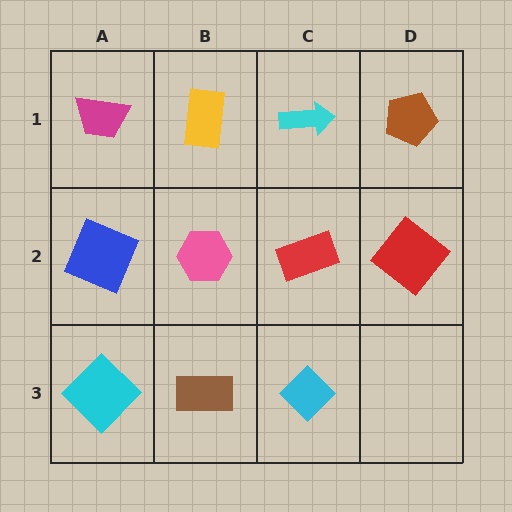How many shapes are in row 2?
4 shapes.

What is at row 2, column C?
A red rectangle.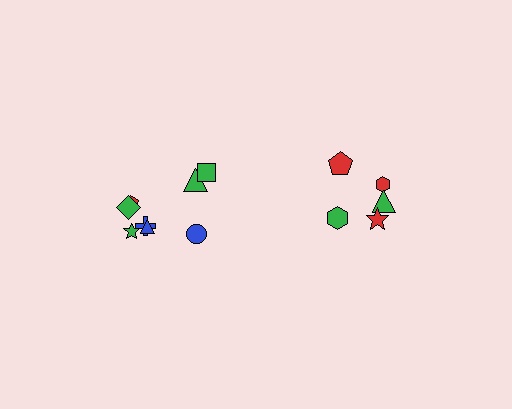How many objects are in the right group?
There are 5 objects.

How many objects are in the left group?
There are 8 objects.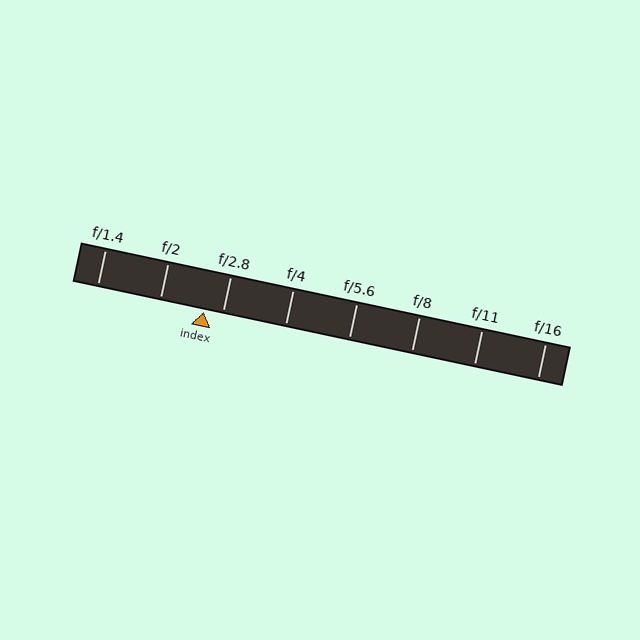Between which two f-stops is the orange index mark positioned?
The index mark is between f/2 and f/2.8.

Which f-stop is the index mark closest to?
The index mark is closest to f/2.8.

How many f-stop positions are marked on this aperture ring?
There are 8 f-stop positions marked.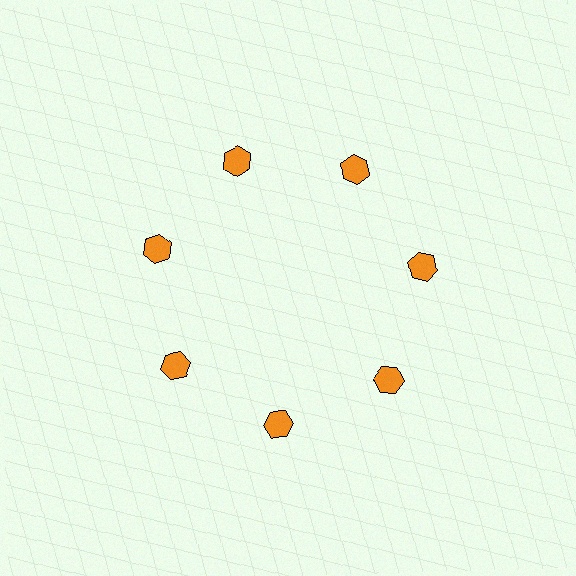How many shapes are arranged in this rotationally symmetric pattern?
There are 7 shapes, arranged in 7 groups of 1.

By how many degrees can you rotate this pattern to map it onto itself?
The pattern maps onto itself every 51 degrees of rotation.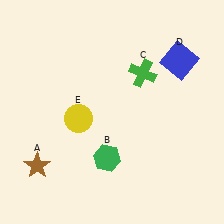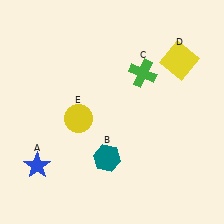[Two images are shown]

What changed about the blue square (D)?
In Image 1, D is blue. In Image 2, it changed to yellow.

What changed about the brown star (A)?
In Image 1, A is brown. In Image 2, it changed to blue.